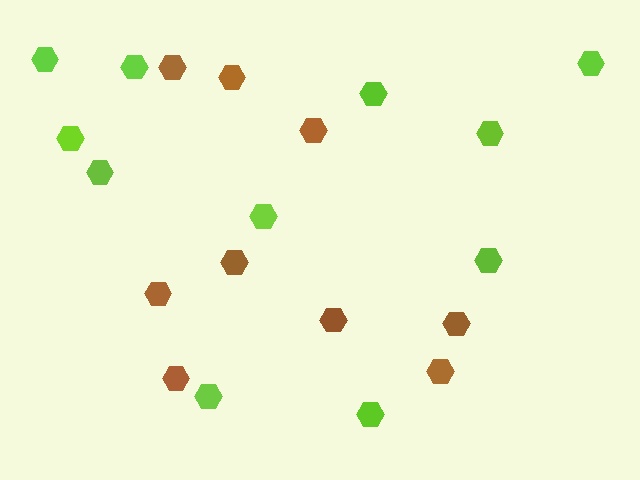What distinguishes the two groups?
There are 2 groups: one group of brown hexagons (9) and one group of lime hexagons (11).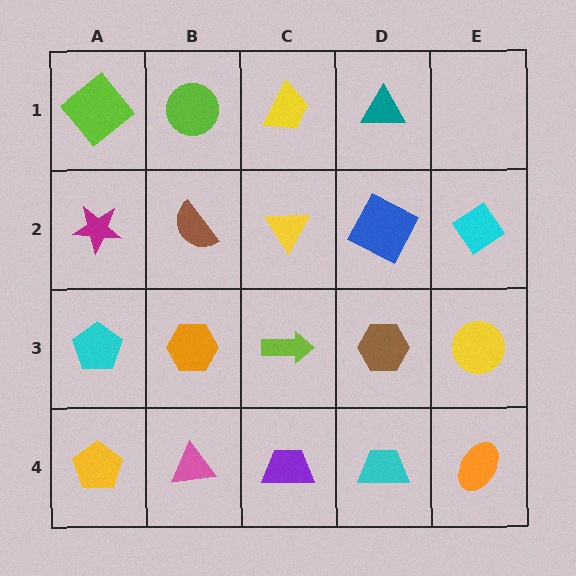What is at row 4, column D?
A cyan trapezoid.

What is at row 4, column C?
A purple trapezoid.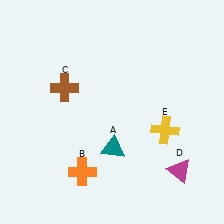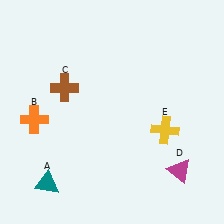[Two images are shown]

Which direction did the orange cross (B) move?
The orange cross (B) moved up.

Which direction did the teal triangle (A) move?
The teal triangle (A) moved left.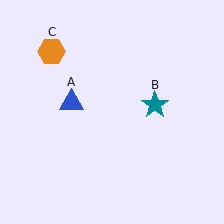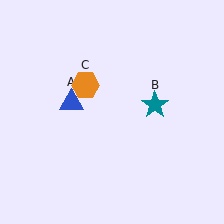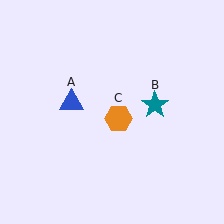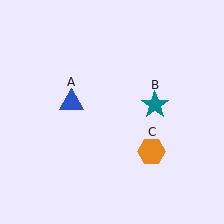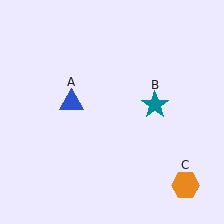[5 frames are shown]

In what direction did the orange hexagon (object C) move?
The orange hexagon (object C) moved down and to the right.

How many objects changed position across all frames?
1 object changed position: orange hexagon (object C).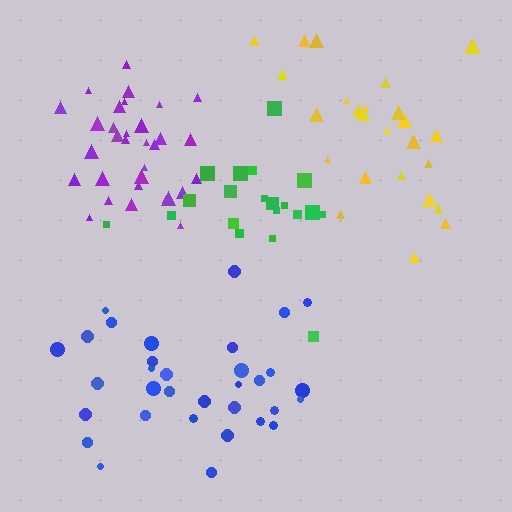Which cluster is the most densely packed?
Purple.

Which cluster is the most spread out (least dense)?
Yellow.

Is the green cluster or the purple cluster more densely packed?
Purple.